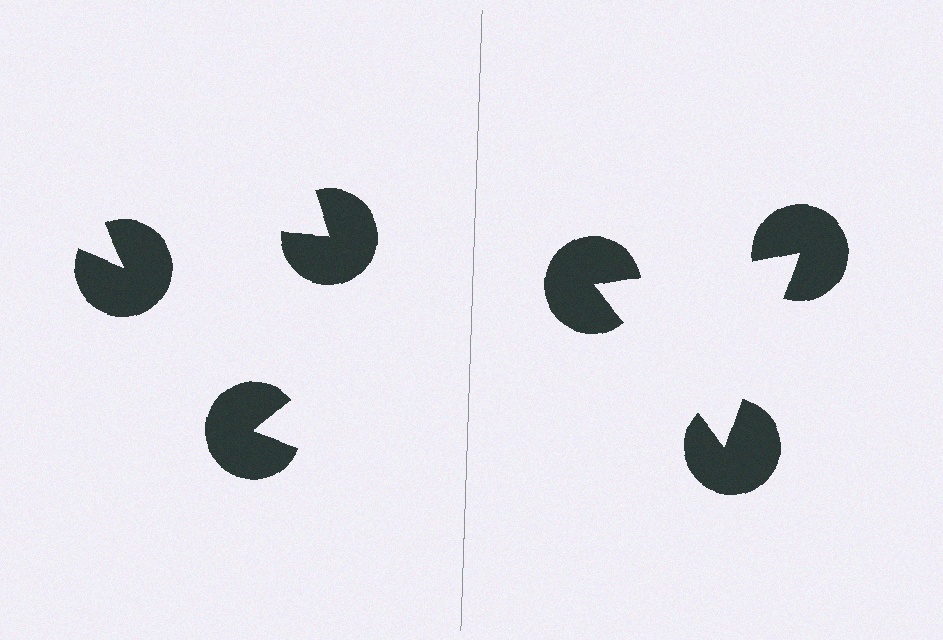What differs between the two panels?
The pac-man discs are positioned identically on both sides; only the wedge orientations differ. On the right they align to a triangle; on the left they are misaligned.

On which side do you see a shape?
An illusory triangle appears on the right side. On the left side the wedge cuts are rotated, so no coherent shape forms.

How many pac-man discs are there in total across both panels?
6 — 3 on each side.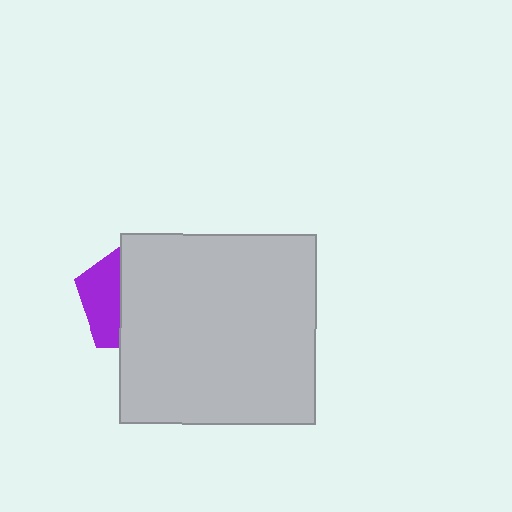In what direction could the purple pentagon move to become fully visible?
The purple pentagon could move left. That would shift it out from behind the light gray rectangle entirely.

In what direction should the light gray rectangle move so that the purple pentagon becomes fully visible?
The light gray rectangle should move right. That is the shortest direction to clear the overlap and leave the purple pentagon fully visible.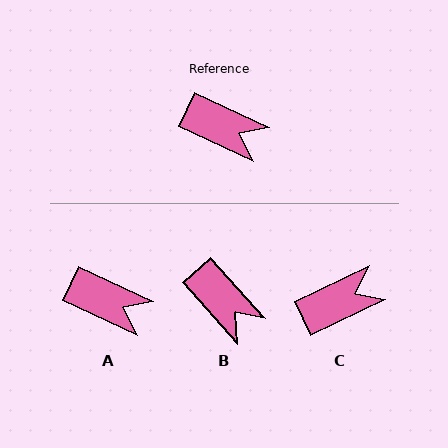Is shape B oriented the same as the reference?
No, it is off by about 23 degrees.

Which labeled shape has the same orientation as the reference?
A.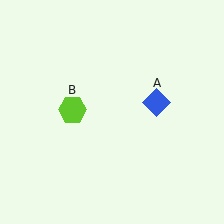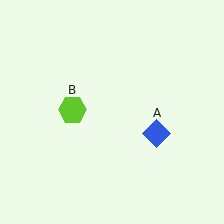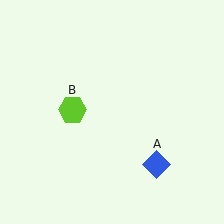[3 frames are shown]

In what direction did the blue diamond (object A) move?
The blue diamond (object A) moved down.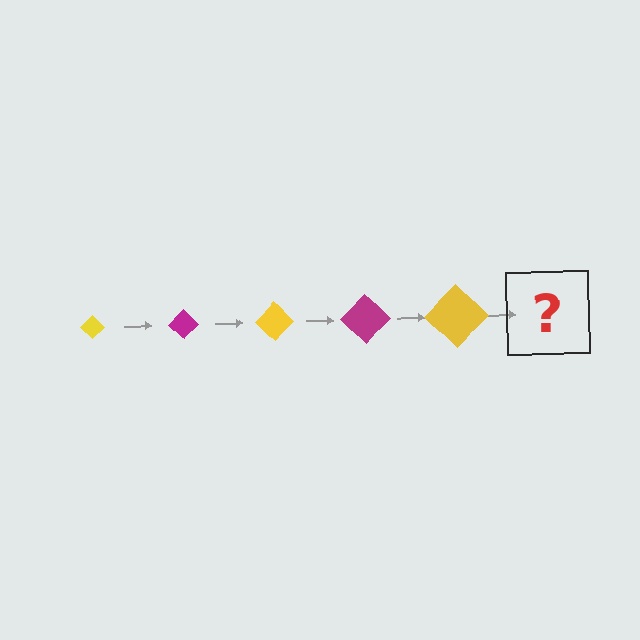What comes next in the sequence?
The next element should be a magenta diamond, larger than the previous one.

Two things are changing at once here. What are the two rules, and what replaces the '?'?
The two rules are that the diamond grows larger each step and the color cycles through yellow and magenta. The '?' should be a magenta diamond, larger than the previous one.